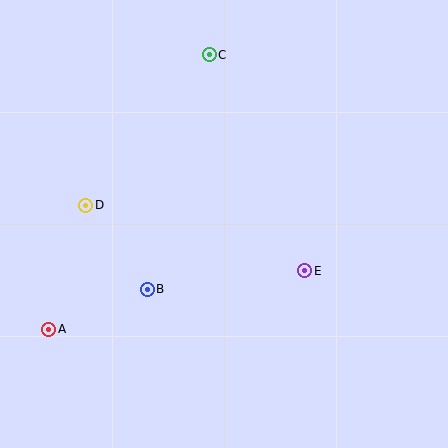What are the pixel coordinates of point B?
Point B is at (147, 289).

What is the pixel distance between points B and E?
The distance between B and E is 159 pixels.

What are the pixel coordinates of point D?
Point D is at (86, 205).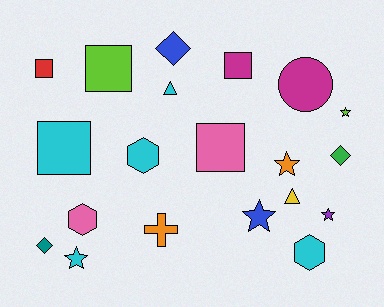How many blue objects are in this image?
There are 2 blue objects.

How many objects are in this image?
There are 20 objects.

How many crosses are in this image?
There is 1 cross.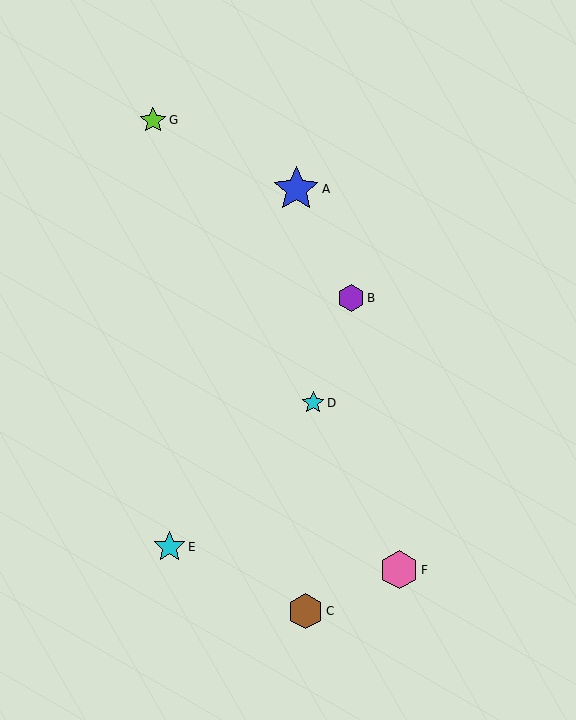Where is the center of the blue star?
The center of the blue star is at (296, 189).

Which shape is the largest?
The blue star (labeled A) is the largest.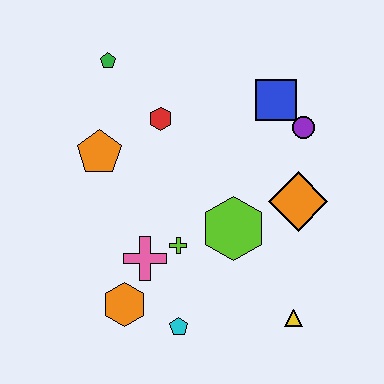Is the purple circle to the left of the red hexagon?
No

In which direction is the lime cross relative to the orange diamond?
The lime cross is to the left of the orange diamond.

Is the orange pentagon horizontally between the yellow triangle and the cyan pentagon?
No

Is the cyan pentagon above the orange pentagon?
No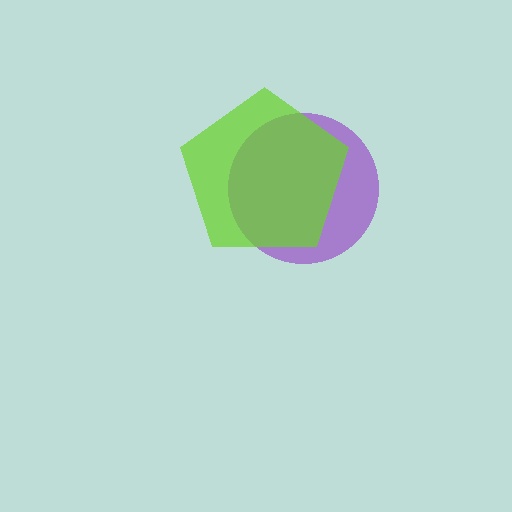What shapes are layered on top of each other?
The layered shapes are: a purple circle, a lime pentagon.